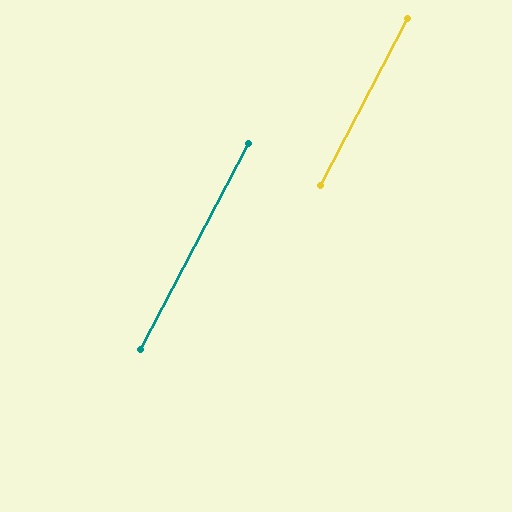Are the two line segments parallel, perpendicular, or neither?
Parallel — their directions differ by only 0.2°.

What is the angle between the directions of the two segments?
Approximately 0 degrees.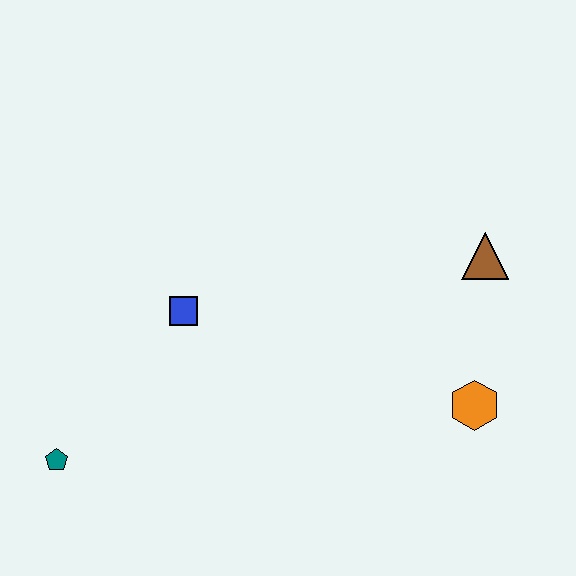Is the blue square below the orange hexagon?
No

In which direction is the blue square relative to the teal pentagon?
The blue square is above the teal pentagon.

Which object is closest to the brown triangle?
The orange hexagon is closest to the brown triangle.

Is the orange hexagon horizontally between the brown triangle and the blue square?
Yes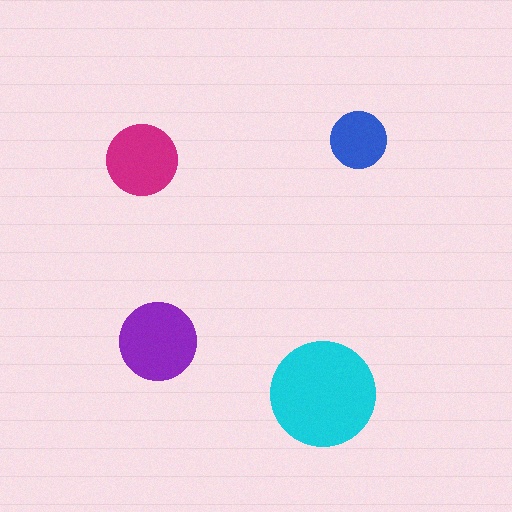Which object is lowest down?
The cyan circle is bottommost.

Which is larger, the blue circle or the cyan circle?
The cyan one.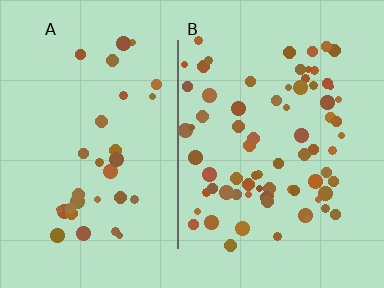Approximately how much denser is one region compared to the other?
Approximately 2.3× — region B over region A.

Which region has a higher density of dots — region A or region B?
B (the right).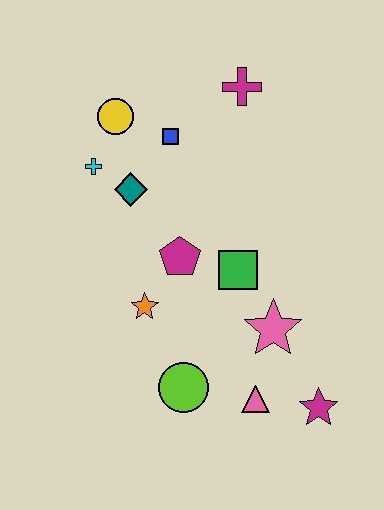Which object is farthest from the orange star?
The magenta cross is farthest from the orange star.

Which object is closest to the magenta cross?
The blue square is closest to the magenta cross.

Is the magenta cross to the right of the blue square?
Yes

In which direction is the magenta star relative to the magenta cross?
The magenta star is below the magenta cross.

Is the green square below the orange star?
No